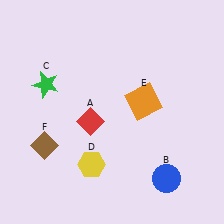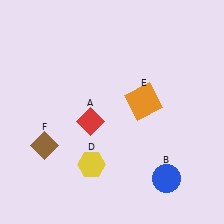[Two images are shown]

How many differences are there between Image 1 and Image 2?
There is 1 difference between the two images.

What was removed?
The green star (C) was removed in Image 2.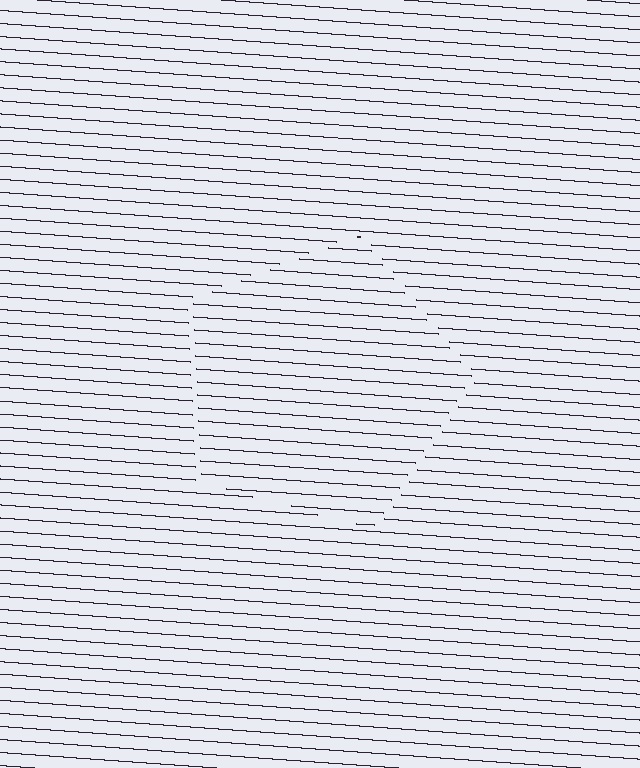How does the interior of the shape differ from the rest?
The interior of the shape contains the same grating, shifted by half a period — the contour is defined by the phase discontinuity where line-ends from the inner and outer gratings abut.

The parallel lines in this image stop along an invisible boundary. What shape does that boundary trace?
An illusory pentagon. The interior of the shape contains the same grating, shifted by half a period — the contour is defined by the phase discontinuity where line-ends from the inner and outer gratings abut.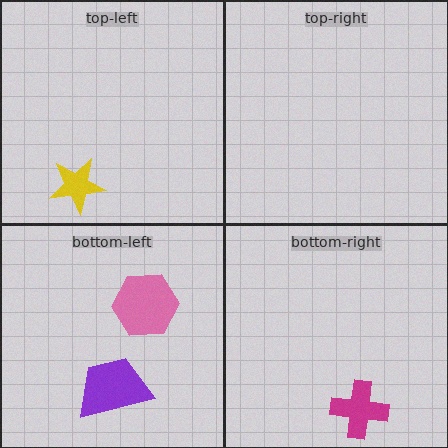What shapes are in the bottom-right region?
The magenta cross.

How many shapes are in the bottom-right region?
1.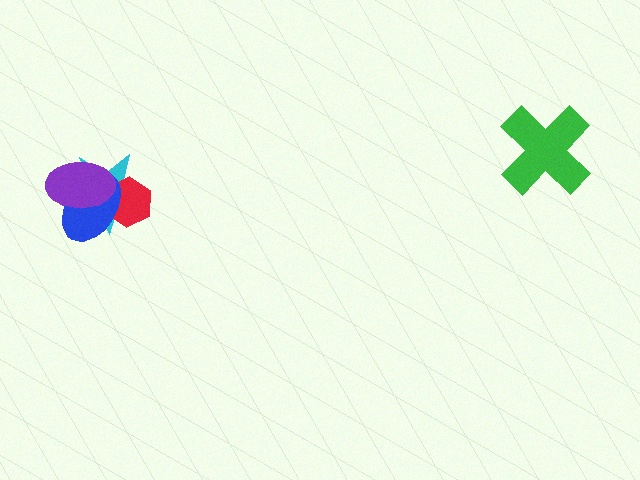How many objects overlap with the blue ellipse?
3 objects overlap with the blue ellipse.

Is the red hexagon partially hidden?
Yes, it is partially covered by another shape.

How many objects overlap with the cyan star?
3 objects overlap with the cyan star.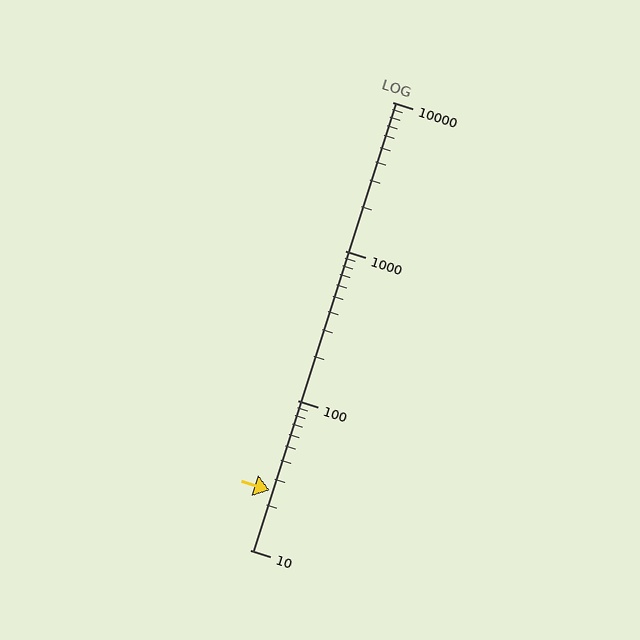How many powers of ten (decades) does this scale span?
The scale spans 3 decades, from 10 to 10000.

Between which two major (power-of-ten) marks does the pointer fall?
The pointer is between 10 and 100.